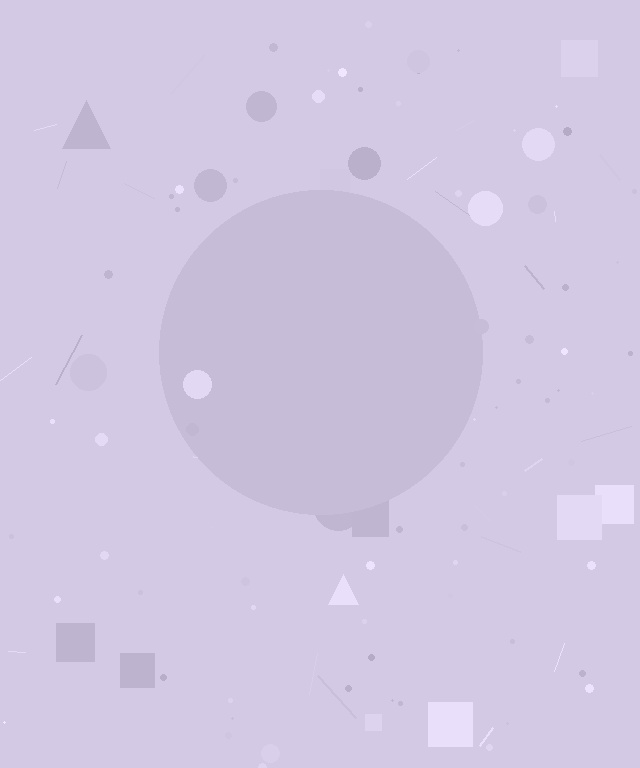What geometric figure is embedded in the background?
A circle is embedded in the background.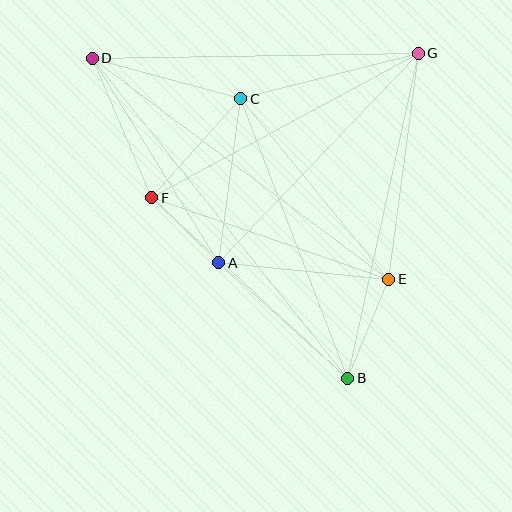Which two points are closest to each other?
Points A and F are closest to each other.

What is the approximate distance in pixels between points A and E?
The distance between A and E is approximately 171 pixels.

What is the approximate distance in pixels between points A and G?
The distance between A and G is approximately 289 pixels.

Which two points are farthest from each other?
Points B and D are farthest from each other.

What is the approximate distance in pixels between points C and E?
The distance between C and E is approximately 233 pixels.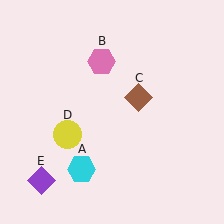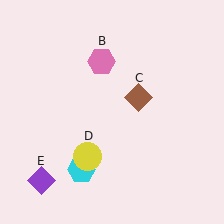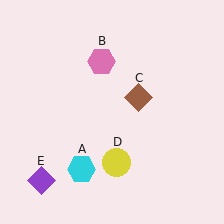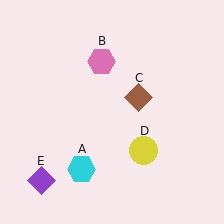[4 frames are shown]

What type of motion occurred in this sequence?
The yellow circle (object D) rotated counterclockwise around the center of the scene.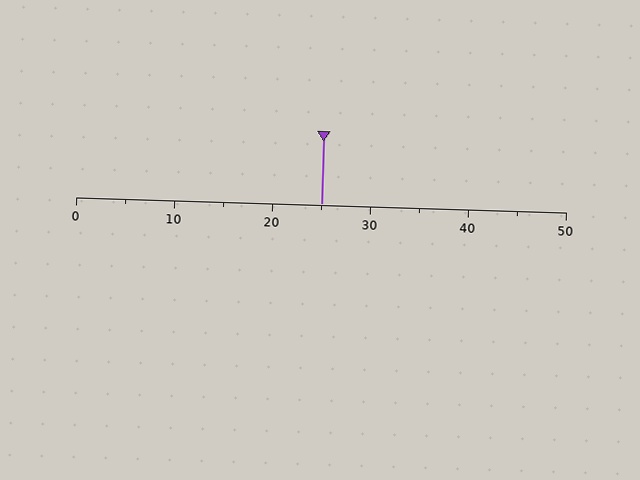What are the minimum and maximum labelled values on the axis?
The axis runs from 0 to 50.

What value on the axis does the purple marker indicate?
The marker indicates approximately 25.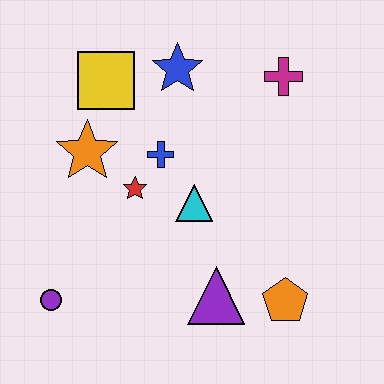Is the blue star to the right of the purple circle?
Yes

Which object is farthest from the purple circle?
The magenta cross is farthest from the purple circle.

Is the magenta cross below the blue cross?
No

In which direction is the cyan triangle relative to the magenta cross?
The cyan triangle is below the magenta cross.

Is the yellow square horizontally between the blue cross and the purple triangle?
No